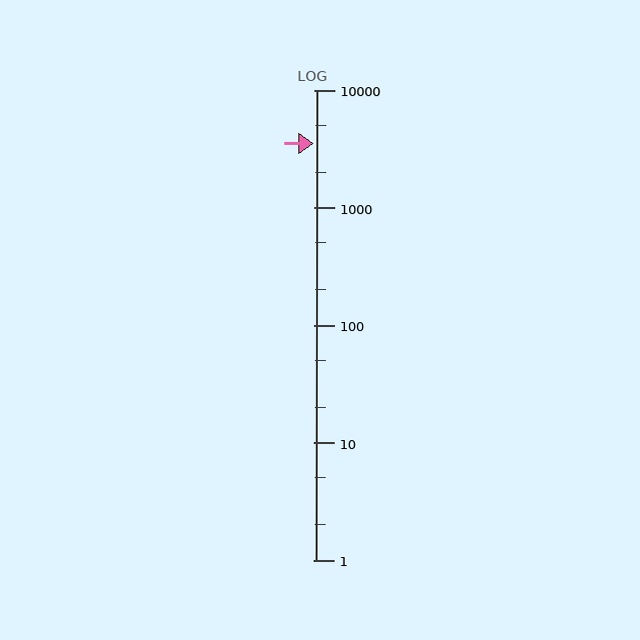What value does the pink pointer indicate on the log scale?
The pointer indicates approximately 3500.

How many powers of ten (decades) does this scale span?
The scale spans 4 decades, from 1 to 10000.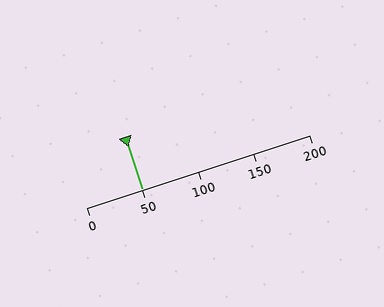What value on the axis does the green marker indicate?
The marker indicates approximately 50.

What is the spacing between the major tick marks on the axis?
The major ticks are spaced 50 apart.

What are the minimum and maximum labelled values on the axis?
The axis runs from 0 to 200.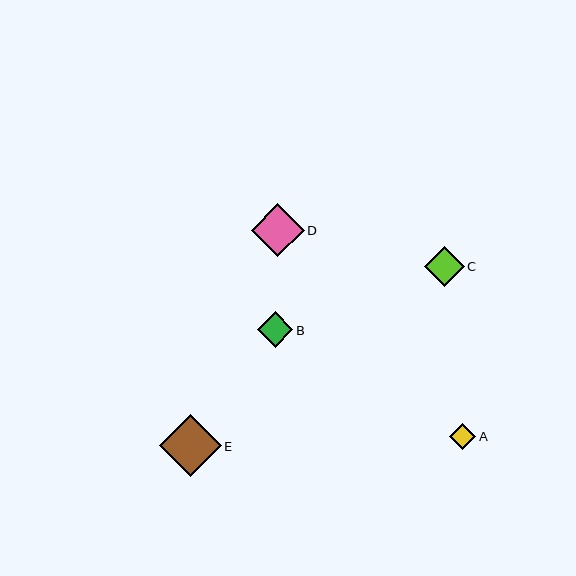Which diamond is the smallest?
Diamond A is the smallest with a size of approximately 26 pixels.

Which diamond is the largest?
Diamond E is the largest with a size of approximately 62 pixels.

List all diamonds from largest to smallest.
From largest to smallest: E, D, C, B, A.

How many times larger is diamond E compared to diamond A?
Diamond E is approximately 2.3 times the size of diamond A.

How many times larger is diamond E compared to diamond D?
Diamond E is approximately 1.2 times the size of diamond D.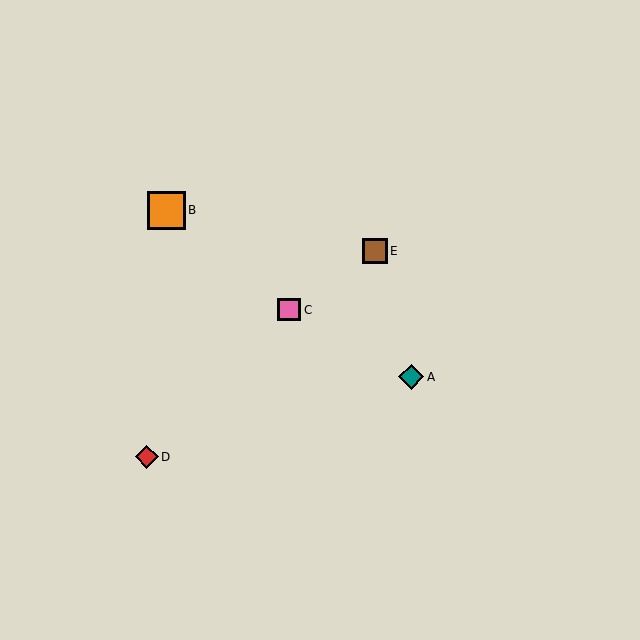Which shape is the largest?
The orange square (labeled B) is the largest.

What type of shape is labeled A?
Shape A is a teal diamond.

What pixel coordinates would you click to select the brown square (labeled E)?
Click at (375, 251) to select the brown square E.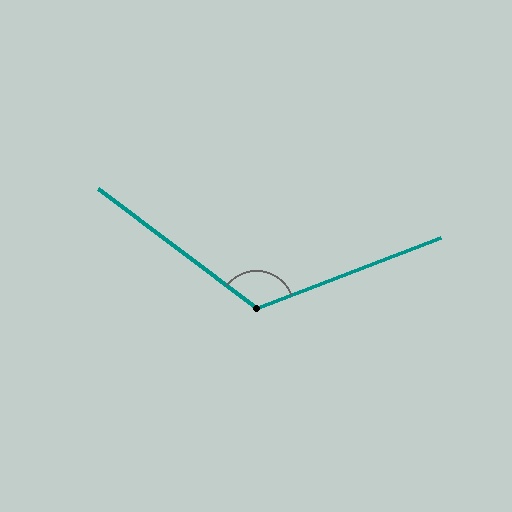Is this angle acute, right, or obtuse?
It is obtuse.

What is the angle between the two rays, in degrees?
Approximately 122 degrees.